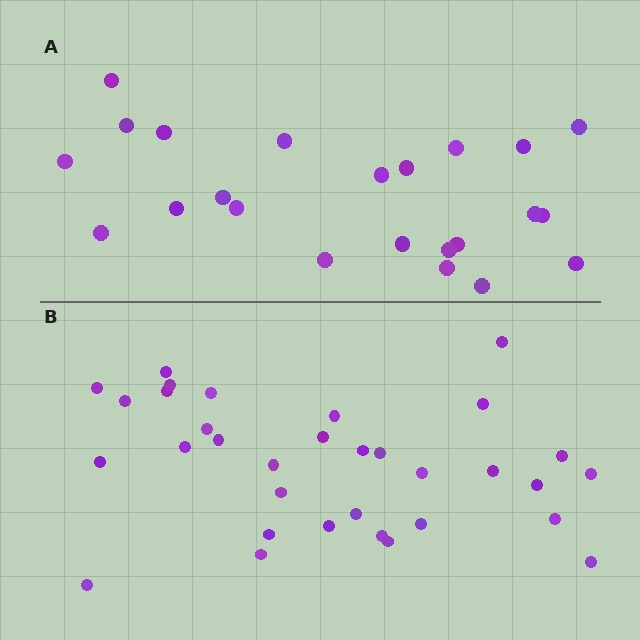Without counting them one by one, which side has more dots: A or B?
Region B (the bottom region) has more dots.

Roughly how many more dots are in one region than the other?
Region B has roughly 10 or so more dots than region A.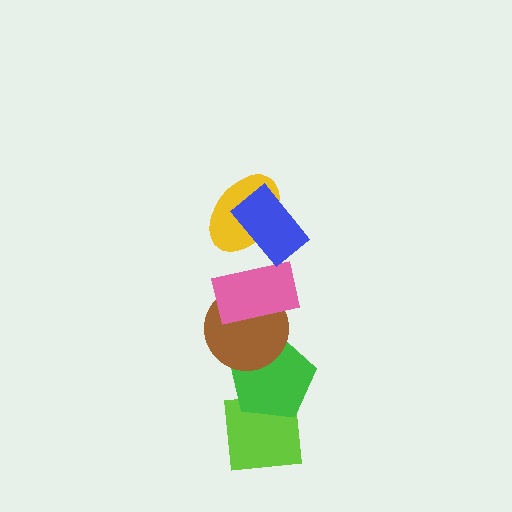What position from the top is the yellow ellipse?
The yellow ellipse is 2nd from the top.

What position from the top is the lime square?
The lime square is 6th from the top.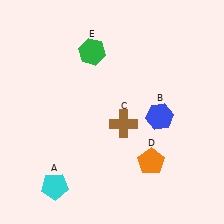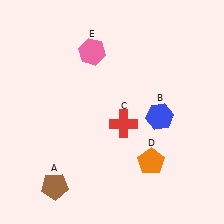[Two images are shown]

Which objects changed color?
A changed from cyan to brown. C changed from brown to red. E changed from green to pink.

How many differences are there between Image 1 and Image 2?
There are 3 differences between the two images.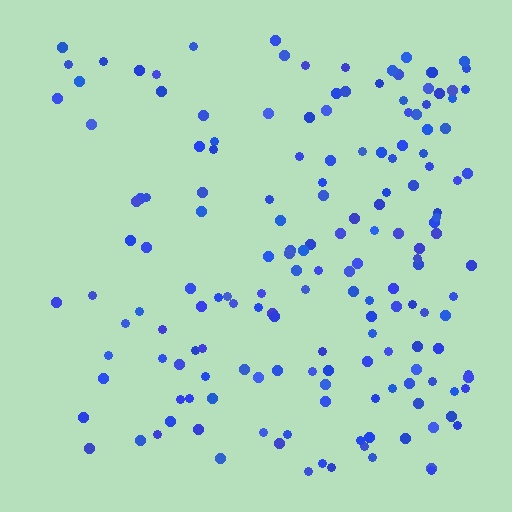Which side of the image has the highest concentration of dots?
The right.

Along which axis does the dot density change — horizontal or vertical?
Horizontal.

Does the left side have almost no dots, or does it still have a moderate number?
Still a moderate number, just noticeably fewer than the right.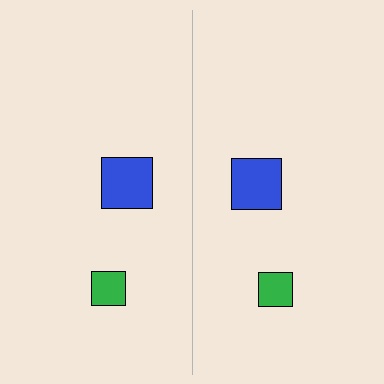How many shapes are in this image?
There are 4 shapes in this image.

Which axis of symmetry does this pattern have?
The pattern has a vertical axis of symmetry running through the center of the image.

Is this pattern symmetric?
Yes, this pattern has bilateral (reflection) symmetry.